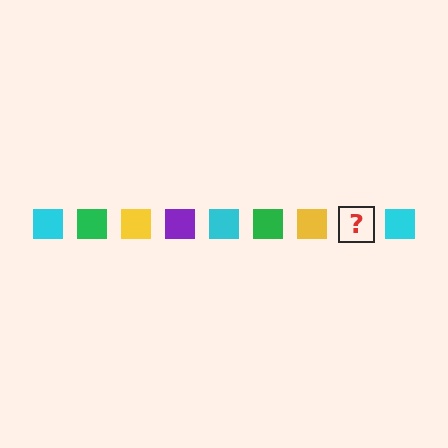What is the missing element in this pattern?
The missing element is a purple square.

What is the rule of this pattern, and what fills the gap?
The rule is that the pattern cycles through cyan, green, yellow, purple squares. The gap should be filled with a purple square.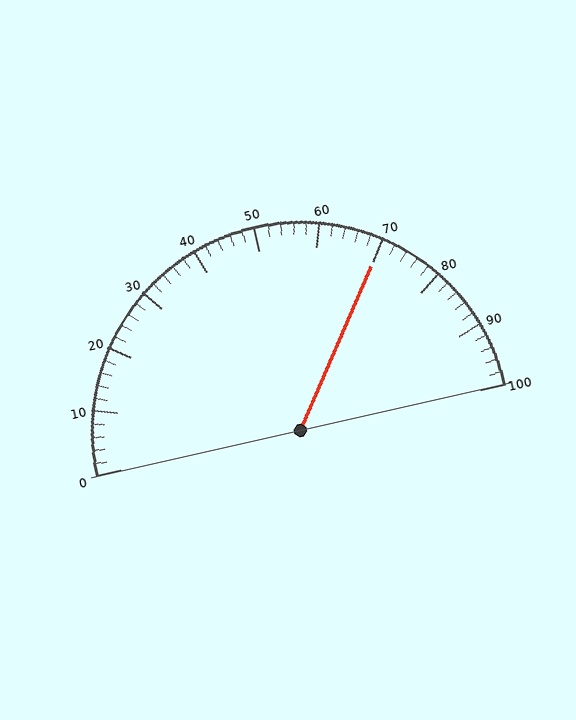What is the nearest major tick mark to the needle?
The nearest major tick mark is 70.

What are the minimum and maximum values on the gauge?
The gauge ranges from 0 to 100.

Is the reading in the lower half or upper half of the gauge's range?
The reading is in the upper half of the range (0 to 100).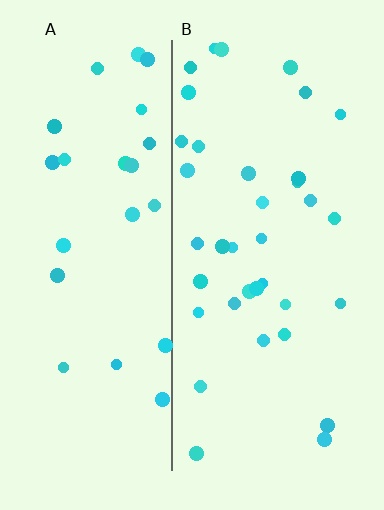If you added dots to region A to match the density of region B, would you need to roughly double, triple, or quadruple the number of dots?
Approximately double.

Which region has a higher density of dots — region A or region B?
B (the right).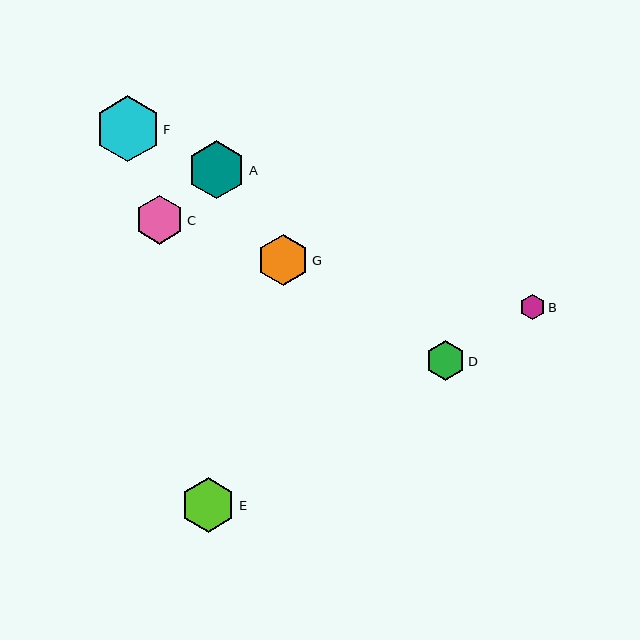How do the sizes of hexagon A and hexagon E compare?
Hexagon A and hexagon E are approximately the same size.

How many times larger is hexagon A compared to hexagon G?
Hexagon A is approximately 1.1 times the size of hexagon G.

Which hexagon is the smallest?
Hexagon B is the smallest with a size of approximately 26 pixels.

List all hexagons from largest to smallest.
From largest to smallest: F, A, E, G, C, D, B.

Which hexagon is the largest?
Hexagon F is the largest with a size of approximately 66 pixels.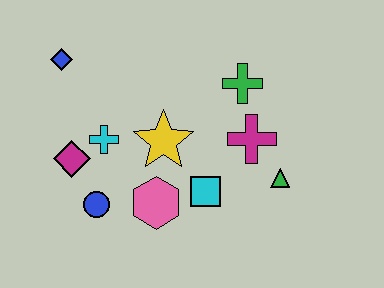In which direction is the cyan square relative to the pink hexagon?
The cyan square is to the right of the pink hexagon.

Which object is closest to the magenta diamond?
The cyan cross is closest to the magenta diamond.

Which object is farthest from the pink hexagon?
The blue diamond is farthest from the pink hexagon.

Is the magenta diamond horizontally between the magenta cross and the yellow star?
No